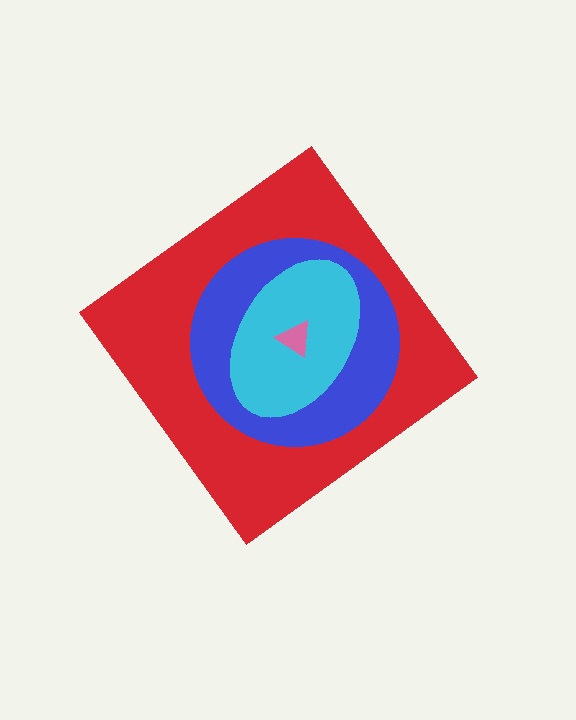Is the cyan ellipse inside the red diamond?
Yes.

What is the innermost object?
The pink triangle.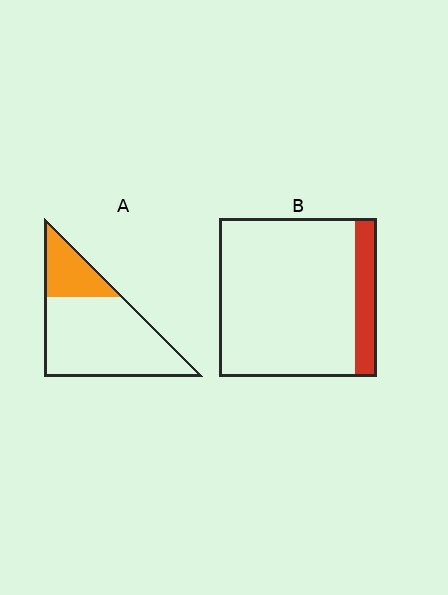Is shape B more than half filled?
No.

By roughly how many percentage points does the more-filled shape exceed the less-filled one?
By roughly 10 percentage points (A over B).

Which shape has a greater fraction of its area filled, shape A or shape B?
Shape A.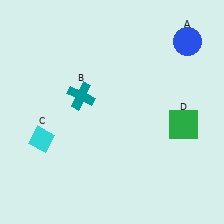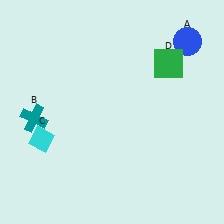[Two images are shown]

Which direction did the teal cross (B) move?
The teal cross (B) moved left.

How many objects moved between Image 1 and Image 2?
2 objects moved between the two images.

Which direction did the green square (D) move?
The green square (D) moved up.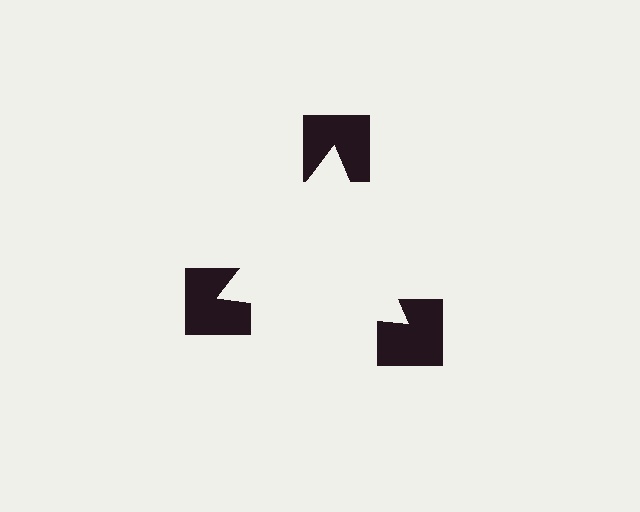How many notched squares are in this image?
There are 3 — one at each vertex of the illusory triangle.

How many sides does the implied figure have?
3 sides.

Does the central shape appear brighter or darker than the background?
It typically appears slightly brighter than the background, even though no actual brightness change is drawn.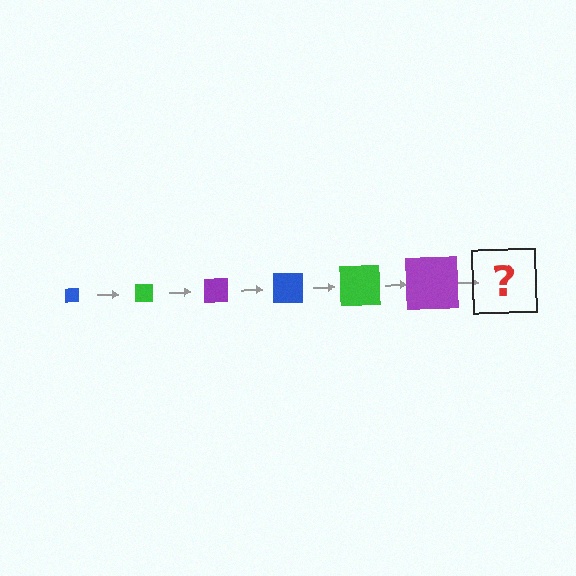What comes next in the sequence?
The next element should be a blue square, larger than the previous one.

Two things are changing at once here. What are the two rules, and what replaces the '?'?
The two rules are that the square grows larger each step and the color cycles through blue, green, and purple. The '?' should be a blue square, larger than the previous one.